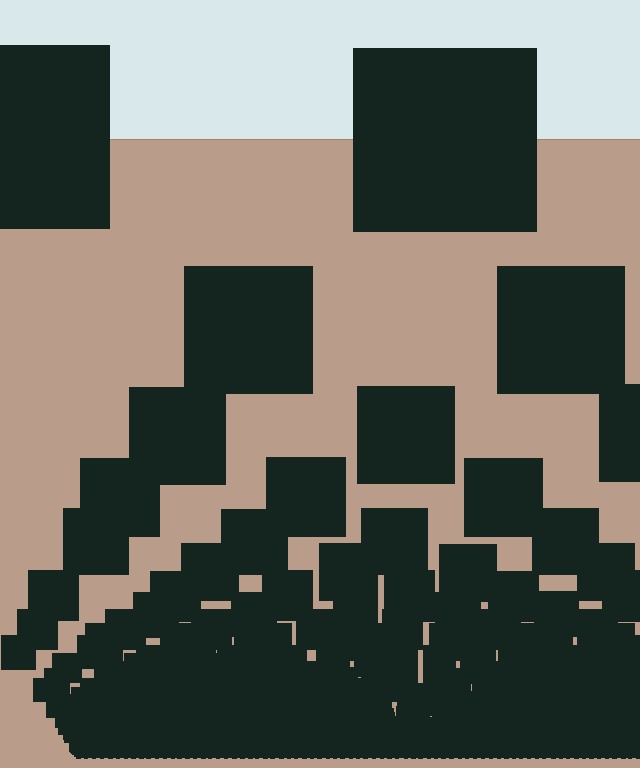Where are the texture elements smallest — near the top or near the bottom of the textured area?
Near the bottom.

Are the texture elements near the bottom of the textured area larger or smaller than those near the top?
Smaller. The gradient is inverted — elements near the bottom are smaller and denser.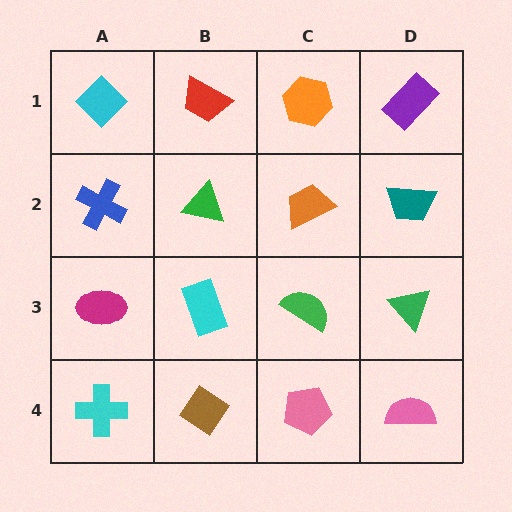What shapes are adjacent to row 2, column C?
An orange hexagon (row 1, column C), a green semicircle (row 3, column C), a green triangle (row 2, column B), a teal trapezoid (row 2, column D).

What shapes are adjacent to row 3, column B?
A green triangle (row 2, column B), a brown diamond (row 4, column B), a magenta ellipse (row 3, column A), a green semicircle (row 3, column C).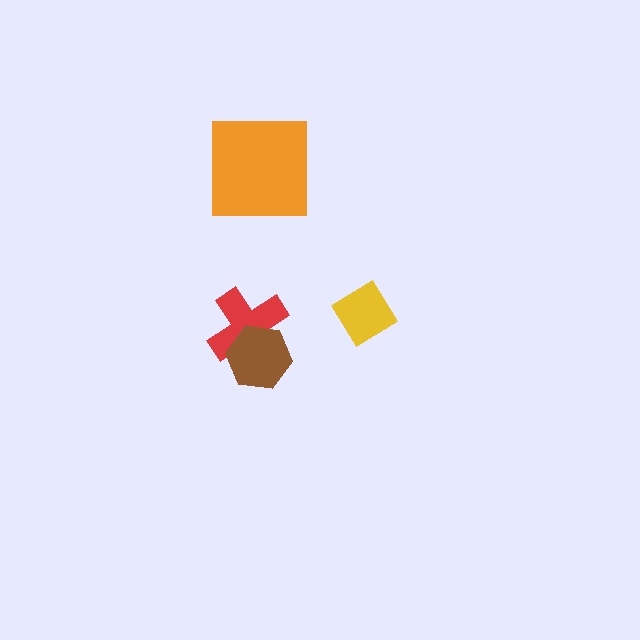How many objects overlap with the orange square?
0 objects overlap with the orange square.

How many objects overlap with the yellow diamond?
0 objects overlap with the yellow diamond.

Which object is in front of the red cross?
The brown hexagon is in front of the red cross.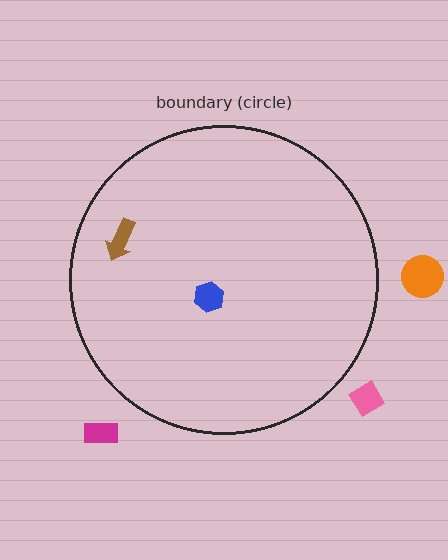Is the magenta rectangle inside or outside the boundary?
Outside.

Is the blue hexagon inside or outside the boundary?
Inside.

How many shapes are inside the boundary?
2 inside, 3 outside.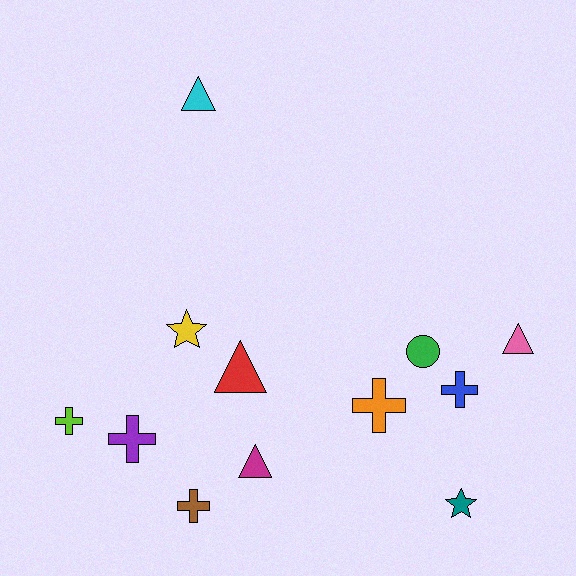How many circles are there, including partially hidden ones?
There is 1 circle.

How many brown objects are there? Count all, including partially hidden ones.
There is 1 brown object.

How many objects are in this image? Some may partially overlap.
There are 12 objects.